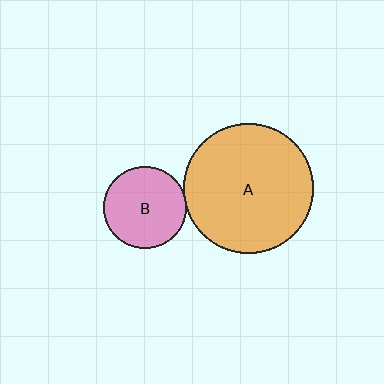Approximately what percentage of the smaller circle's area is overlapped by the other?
Approximately 5%.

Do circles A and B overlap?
Yes.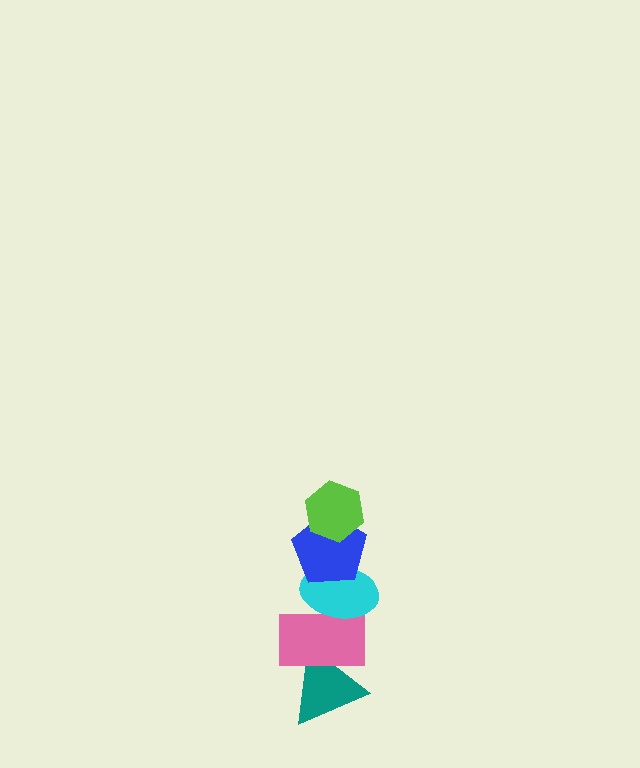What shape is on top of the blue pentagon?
The lime hexagon is on top of the blue pentagon.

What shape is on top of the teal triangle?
The pink rectangle is on top of the teal triangle.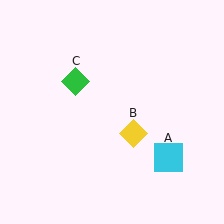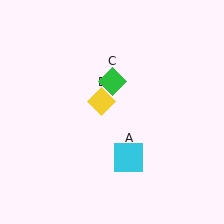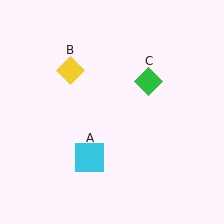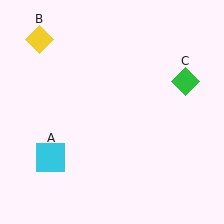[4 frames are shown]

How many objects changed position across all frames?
3 objects changed position: cyan square (object A), yellow diamond (object B), green diamond (object C).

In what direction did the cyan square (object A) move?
The cyan square (object A) moved left.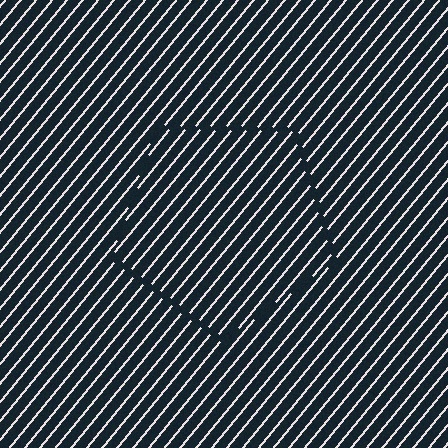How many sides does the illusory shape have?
5 sides — the line-ends trace a pentagon.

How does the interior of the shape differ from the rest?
The interior of the shape contains the same grating, shifted by half a period — the contour is defined by the phase discontinuity where line-ends from the inner and outer gratings abut.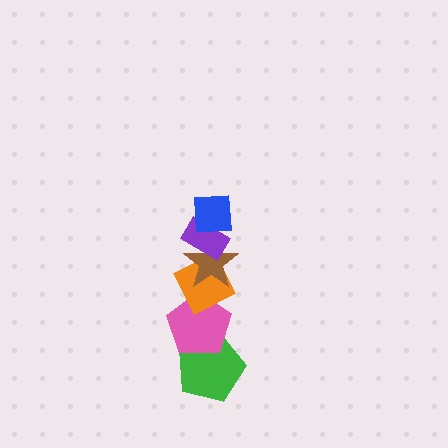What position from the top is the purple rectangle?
The purple rectangle is 2nd from the top.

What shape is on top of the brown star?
The purple rectangle is on top of the brown star.